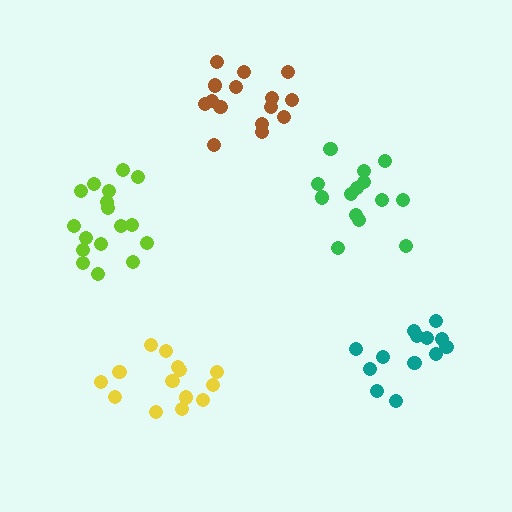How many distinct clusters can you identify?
There are 5 distinct clusters.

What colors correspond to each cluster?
The clusters are colored: yellow, green, brown, lime, teal.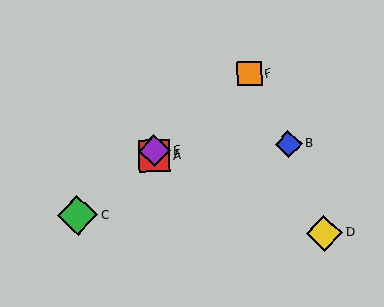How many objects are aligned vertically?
2 objects (A, E) are aligned vertically.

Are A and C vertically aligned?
No, A is at x≈154 and C is at x≈78.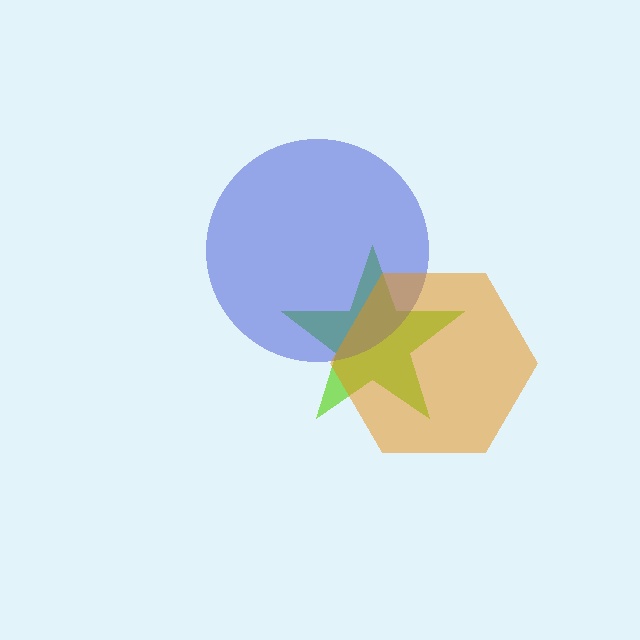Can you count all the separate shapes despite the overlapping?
Yes, there are 3 separate shapes.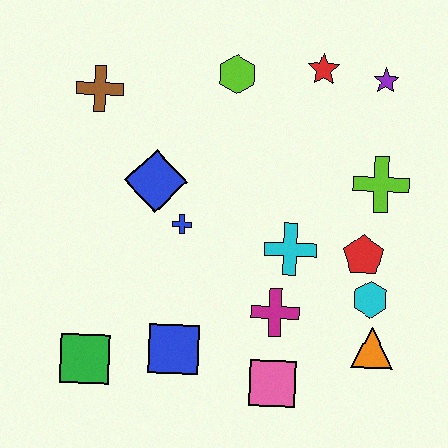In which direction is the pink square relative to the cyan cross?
The pink square is below the cyan cross.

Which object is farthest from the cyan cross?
The brown cross is farthest from the cyan cross.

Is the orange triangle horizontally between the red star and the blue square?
No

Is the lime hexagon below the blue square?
No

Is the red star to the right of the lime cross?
No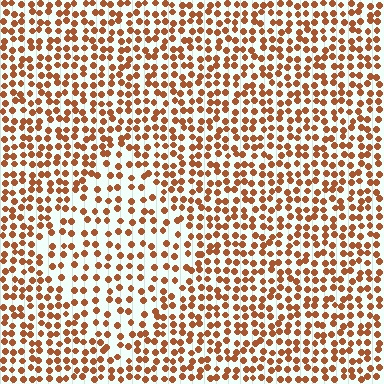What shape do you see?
I see a diamond.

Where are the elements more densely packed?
The elements are more densely packed outside the diamond boundary.